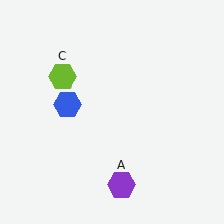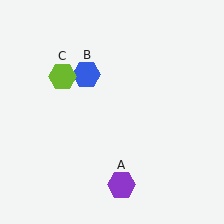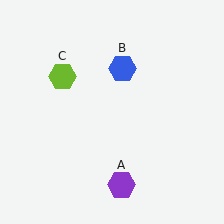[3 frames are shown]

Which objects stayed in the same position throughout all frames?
Purple hexagon (object A) and lime hexagon (object C) remained stationary.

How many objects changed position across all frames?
1 object changed position: blue hexagon (object B).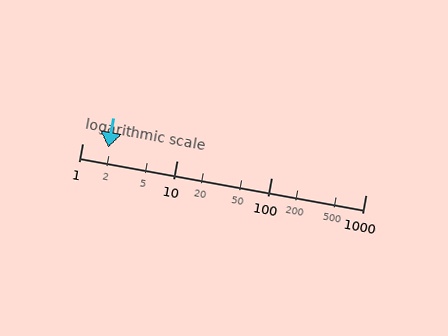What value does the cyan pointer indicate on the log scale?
The pointer indicates approximately 1.9.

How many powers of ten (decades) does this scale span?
The scale spans 3 decades, from 1 to 1000.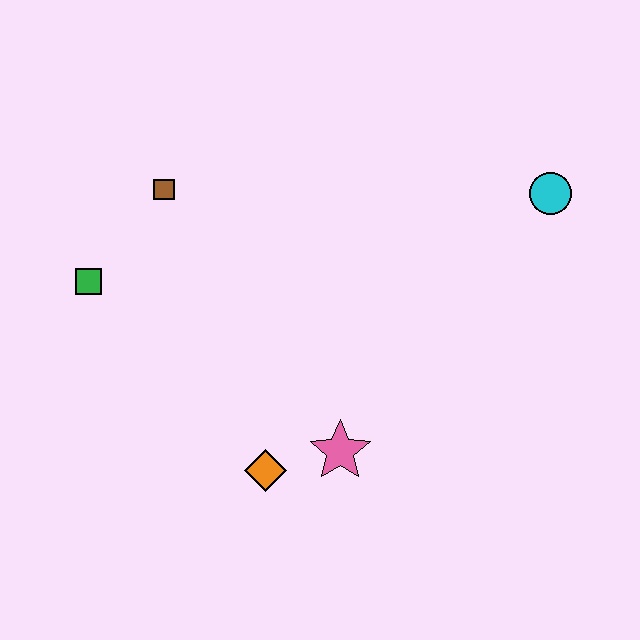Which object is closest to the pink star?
The orange diamond is closest to the pink star.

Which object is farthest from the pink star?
The cyan circle is farthest from the pink star.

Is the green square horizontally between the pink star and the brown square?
No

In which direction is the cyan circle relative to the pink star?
The cyan circle is above the pink star.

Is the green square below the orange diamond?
No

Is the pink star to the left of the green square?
No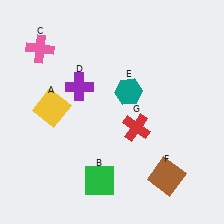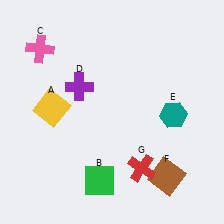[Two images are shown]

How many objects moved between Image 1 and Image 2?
2 objects moved between the two images.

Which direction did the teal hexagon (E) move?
The teal hexagon (E) moved right.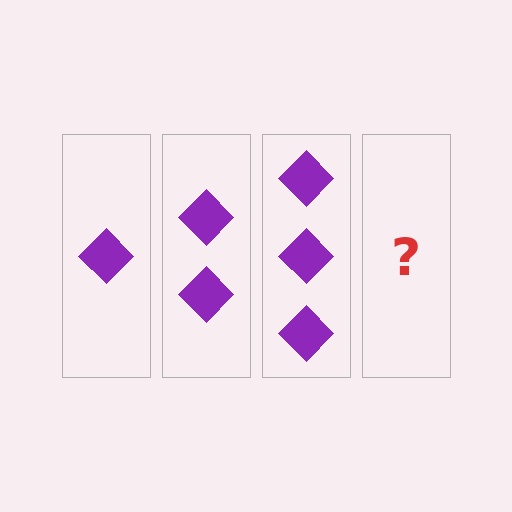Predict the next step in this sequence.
The next step is 4 diamonds.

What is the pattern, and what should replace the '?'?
The pattern is that each step adds one more diamond. The '?' should be 4 diamonds.